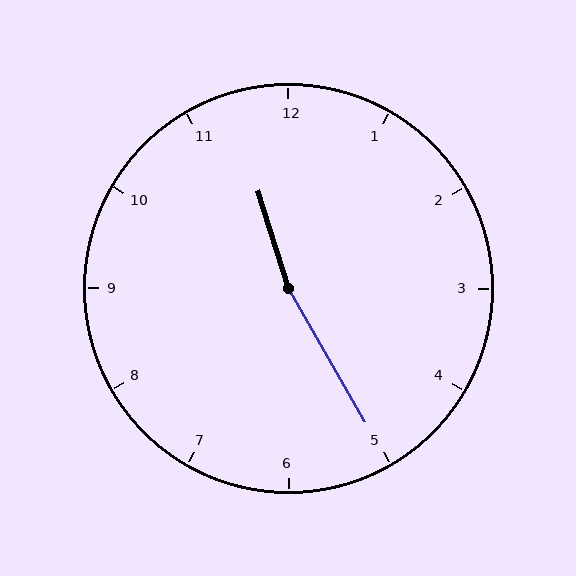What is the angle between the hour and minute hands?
Approximately 168 degrees.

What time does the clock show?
11:25.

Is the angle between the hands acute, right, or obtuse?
It is obtuse.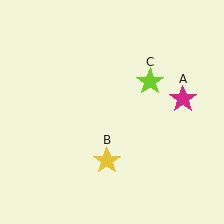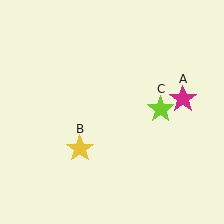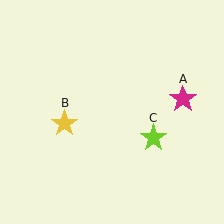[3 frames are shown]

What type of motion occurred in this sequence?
The yellow star (object B), lime star (object C) rotated clockwise around the center of the scene.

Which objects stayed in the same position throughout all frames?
Magenta star (object A) remained stationary.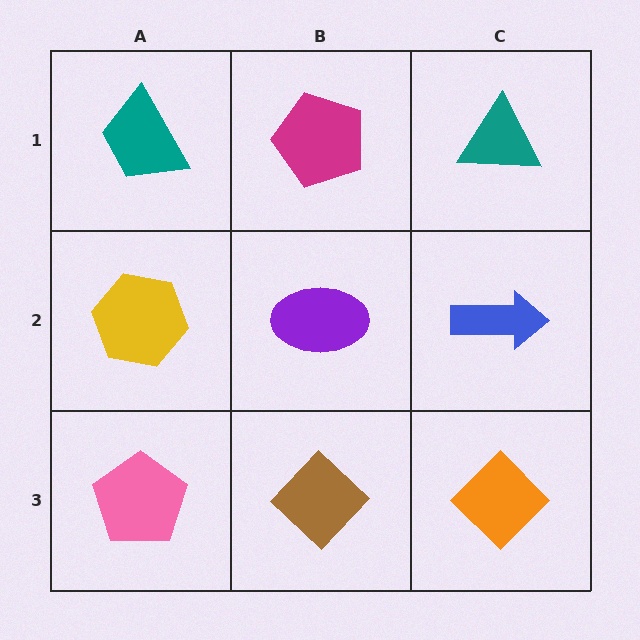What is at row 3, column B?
A brown diamond.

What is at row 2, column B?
A purple ellipse.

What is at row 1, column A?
A teal trapezoid.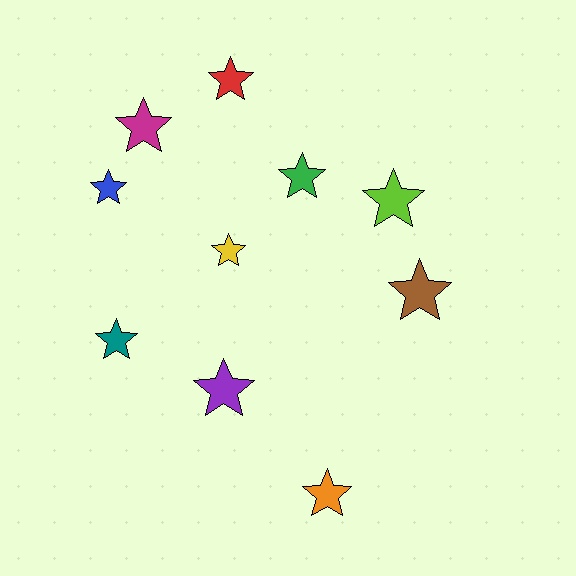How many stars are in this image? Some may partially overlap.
There are 10 stars.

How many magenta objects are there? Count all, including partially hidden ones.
There is 1 magenta object.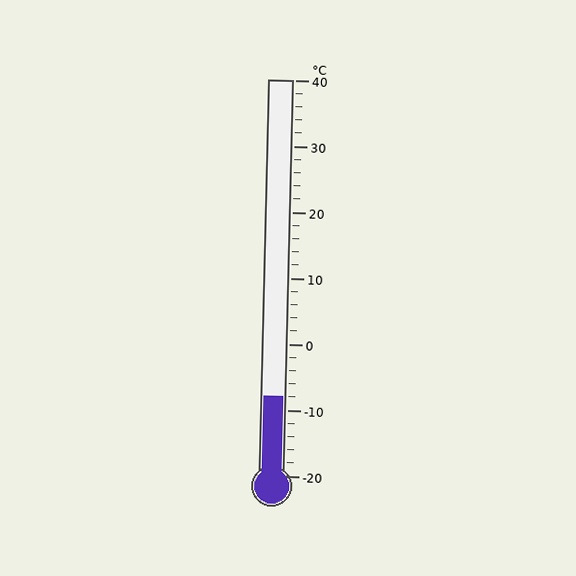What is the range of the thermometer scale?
The thermometer scale ranges from -20°C to 40°C.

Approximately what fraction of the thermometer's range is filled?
The thermometer is filled to approximately 20% of its range.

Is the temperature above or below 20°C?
The temperature is below 20°C.